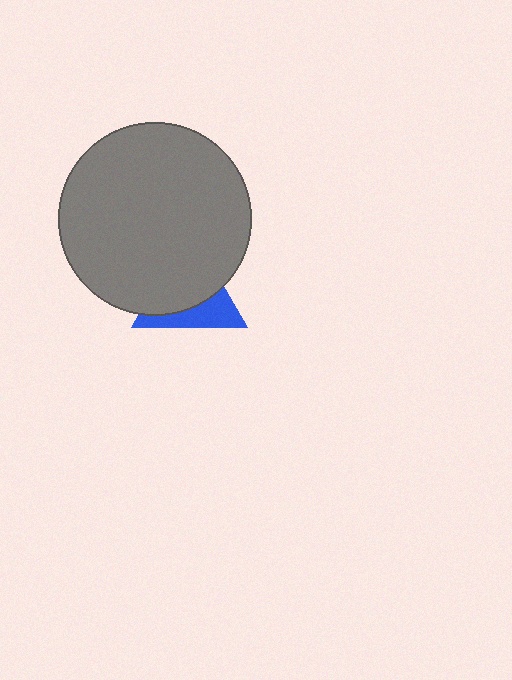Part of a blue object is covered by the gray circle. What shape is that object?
It is a triangle.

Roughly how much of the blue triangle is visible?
A small part of it is visible (roughly 37%).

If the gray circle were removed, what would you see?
You would see the complete blue triangle.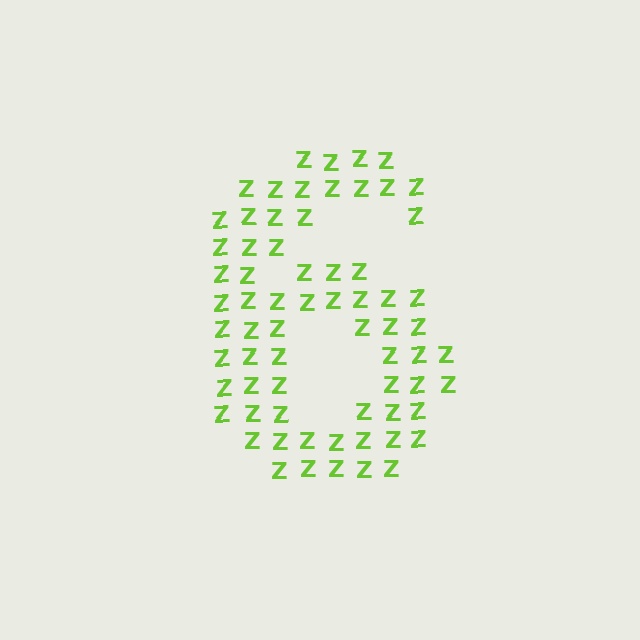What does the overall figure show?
The overall figure shows the digit 6.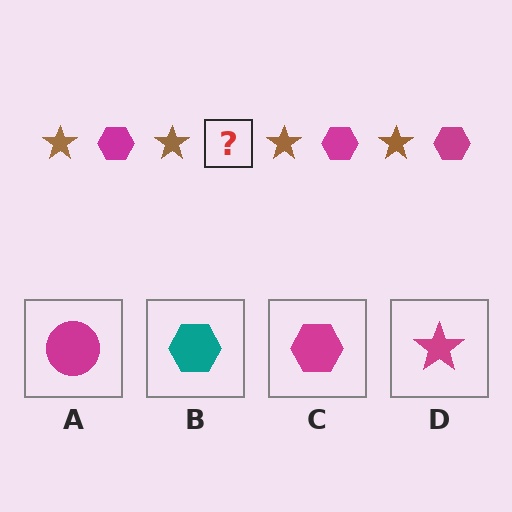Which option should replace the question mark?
Option C.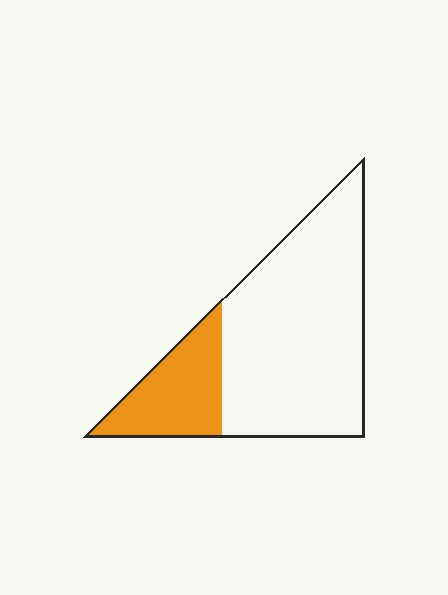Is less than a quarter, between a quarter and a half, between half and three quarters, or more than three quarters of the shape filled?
Less than a quarter.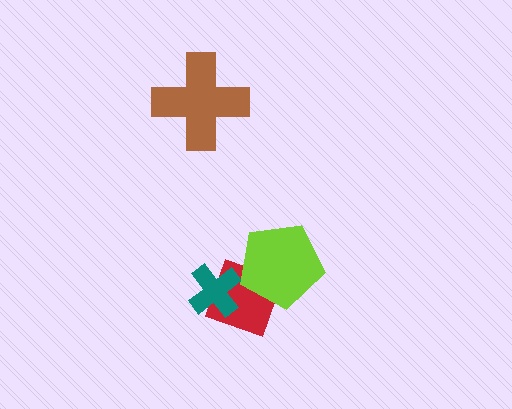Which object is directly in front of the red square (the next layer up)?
The teal cross is directly in front of the red square.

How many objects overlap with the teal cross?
1 object overlaps with the teal cross.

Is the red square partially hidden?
Yes, it is partially covered by another shape.